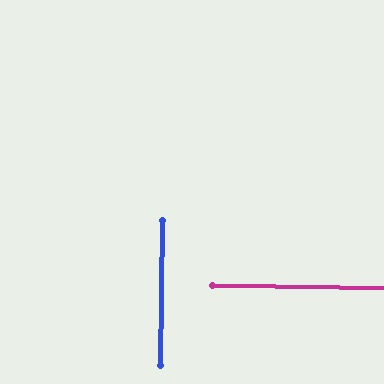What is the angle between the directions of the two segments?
Approximately 90 degrees.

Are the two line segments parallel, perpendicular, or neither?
Perpendicular — they meet at approximately 90°.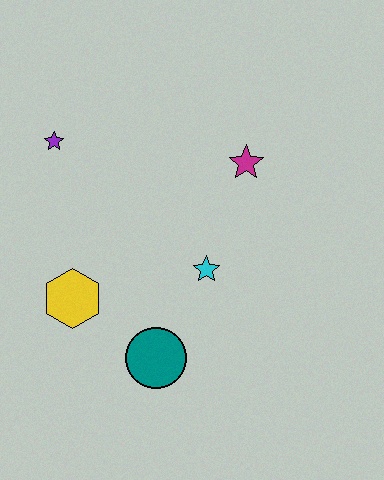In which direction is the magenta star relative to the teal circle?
The magenta star is above the teal circle.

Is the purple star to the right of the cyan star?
No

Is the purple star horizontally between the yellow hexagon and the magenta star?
No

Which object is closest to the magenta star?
The cyan star is closest to the magenta star.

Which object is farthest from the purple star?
The teal circle is farthest from the purple star.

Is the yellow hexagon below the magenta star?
Yes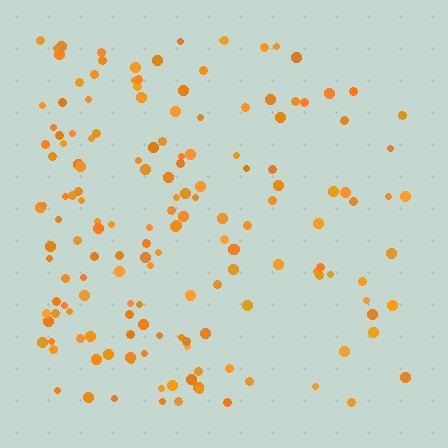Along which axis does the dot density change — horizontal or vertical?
Horizontal.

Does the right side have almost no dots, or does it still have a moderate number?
Still a moderate number, just noticeably fewer than the left.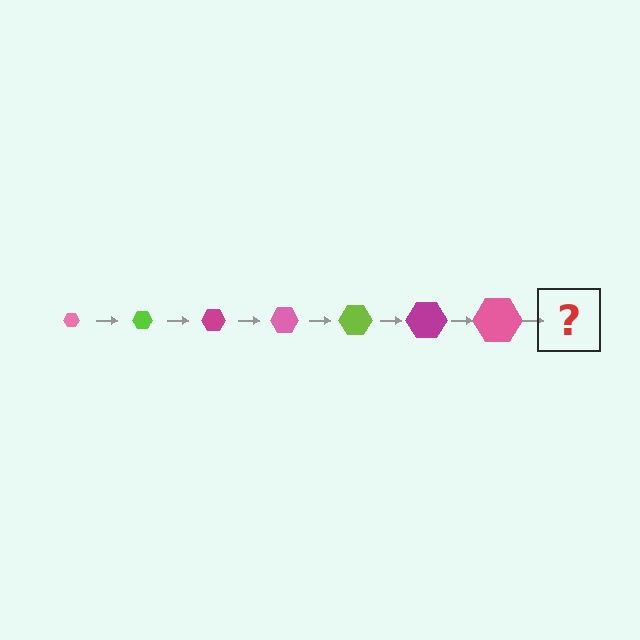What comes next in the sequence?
The next element should be a lime hexagon, larger than the previous one.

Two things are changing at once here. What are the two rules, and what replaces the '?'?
The two rules are that the hexagon grows larger each step and the color cycles through pink, lime, and magenta. The '?' should be a lime hexagon, larger than the previous one.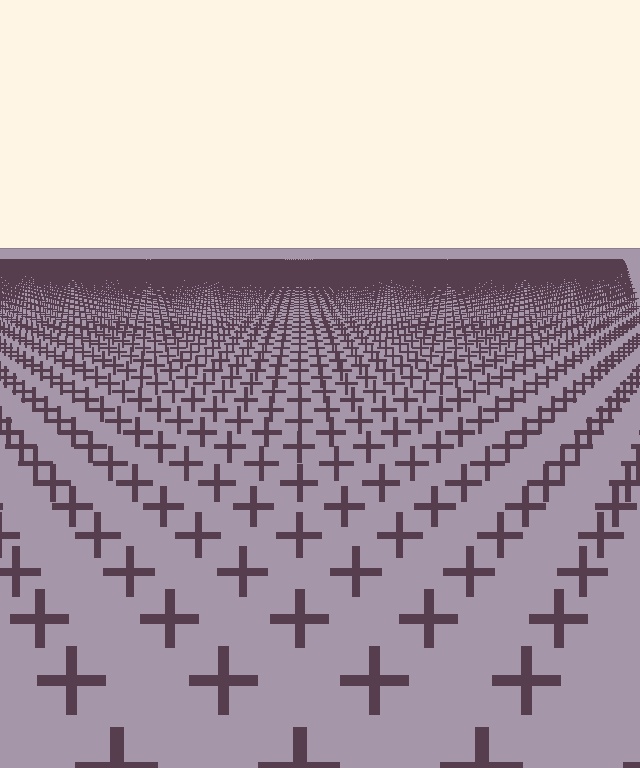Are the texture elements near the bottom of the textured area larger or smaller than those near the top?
Larger. Near the bottom, elements are closer to the viewer and appear at a bigger on-screen size.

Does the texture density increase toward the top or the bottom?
Density increases toward the top.